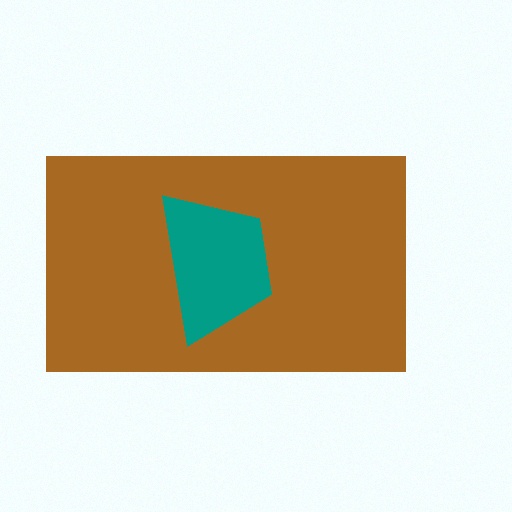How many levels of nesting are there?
2.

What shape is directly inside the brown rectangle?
The teal trapezoid.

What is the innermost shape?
The teal trapezoid.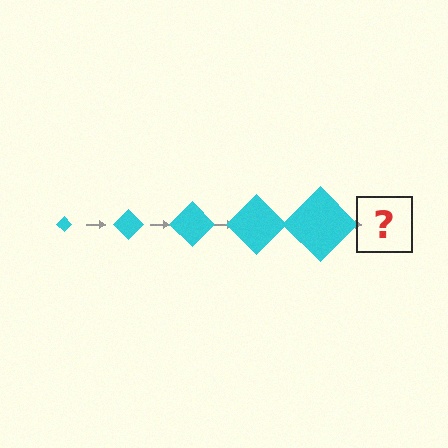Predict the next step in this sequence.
The next step is a cyan diamond, larger than the previous one.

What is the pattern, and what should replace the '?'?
The pattern is that the diamond gets progressively larger each step. The '?' should be a cyan diamond, larger than the previous one.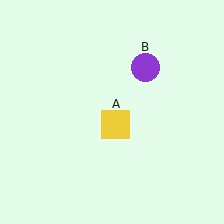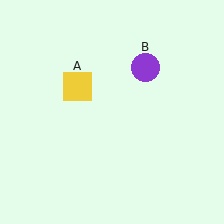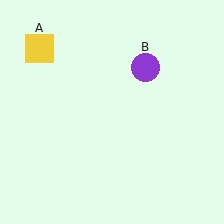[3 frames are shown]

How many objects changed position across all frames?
1 object changed position: yellow square (object A).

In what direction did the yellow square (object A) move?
The yellow square (object A) moved up and to the left.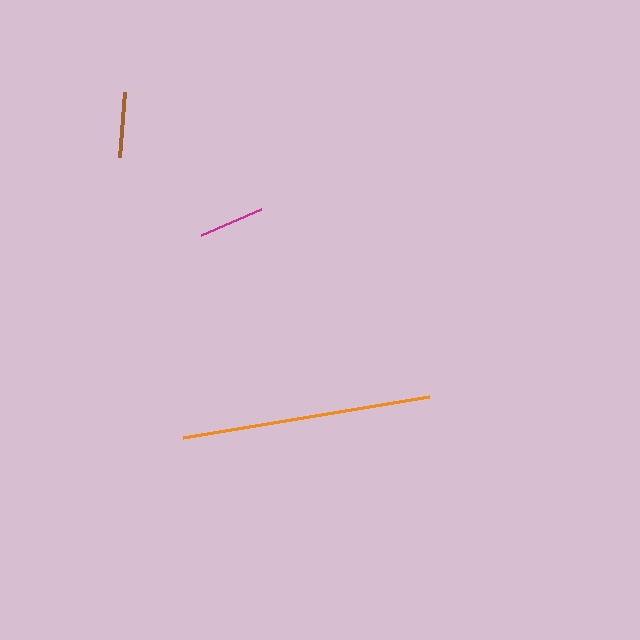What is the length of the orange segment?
The orange segment is approximately 249 pixels long.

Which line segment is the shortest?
The brown line is the shortest at approximately 65 pixels.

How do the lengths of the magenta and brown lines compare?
The magenta and brown lines are approximately the same length.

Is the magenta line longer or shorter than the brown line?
The magenta line is longer than the brown line.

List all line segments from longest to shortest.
From longest to shortest: orange, magenta, brown.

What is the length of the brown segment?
The brown segment is approximately 65 pixels long.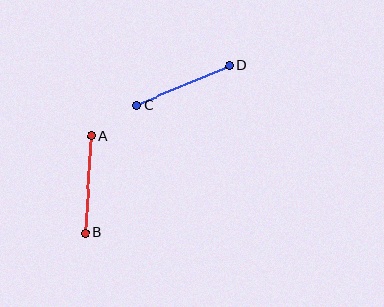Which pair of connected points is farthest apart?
Points C and D are farthest apart.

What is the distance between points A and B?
The distance is approximately 97 pixels.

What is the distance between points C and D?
The distance is approximately 100 pixels.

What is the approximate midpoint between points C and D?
The midpoint is at approximately (183, 85) pixels.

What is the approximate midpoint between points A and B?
The midpoint is at approximately (88, 184) pixels.